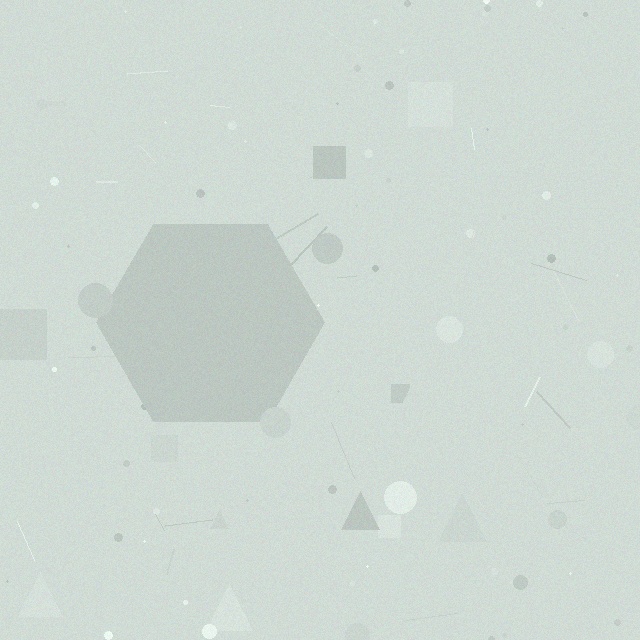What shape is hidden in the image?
A hexagon is hidden in the image.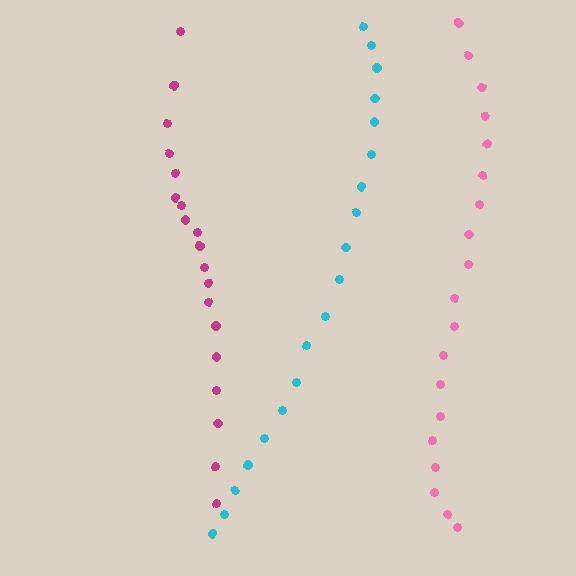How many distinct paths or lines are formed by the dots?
There are 3 distinct paths.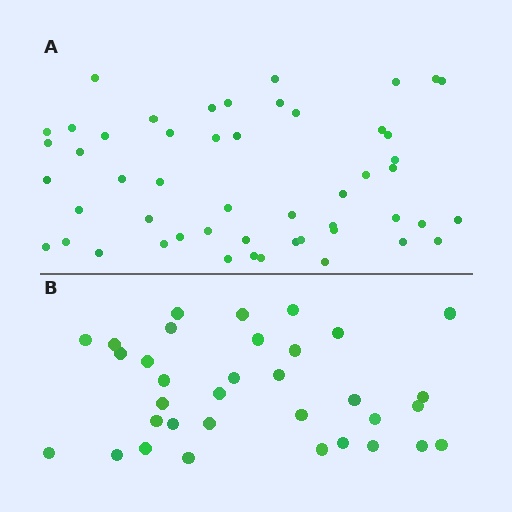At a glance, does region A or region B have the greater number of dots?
Region A (the top region) has more dots.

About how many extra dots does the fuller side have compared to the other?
Region A has approximately 15 more dots than region B.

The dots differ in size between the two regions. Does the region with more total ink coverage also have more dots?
No. Region B has more total ink coverage because its dots are larger, but region A actually contains more individual dots. Total area can be misleading — the number of items is what matters here.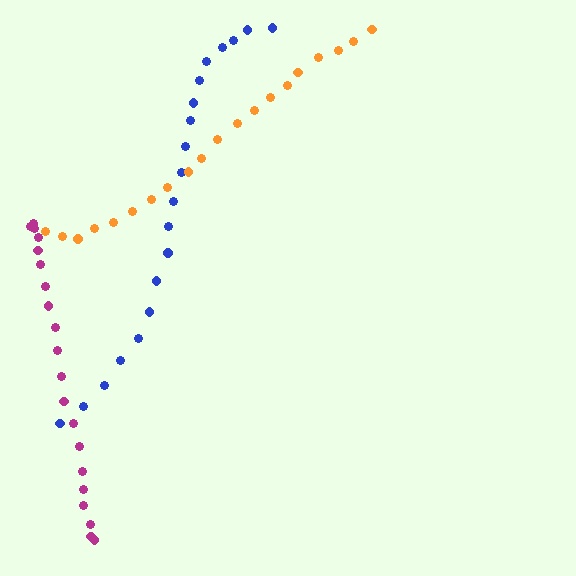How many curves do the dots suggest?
There are 3 distinct paths.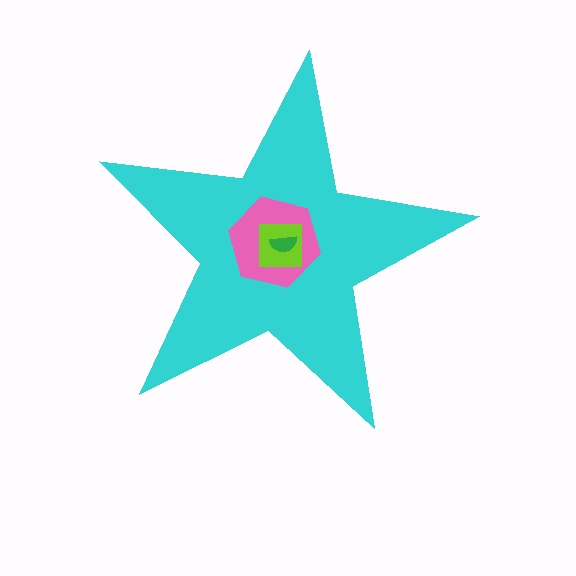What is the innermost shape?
The green semicircle.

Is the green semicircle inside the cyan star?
Yes.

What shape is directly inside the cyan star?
The pink hexagon.